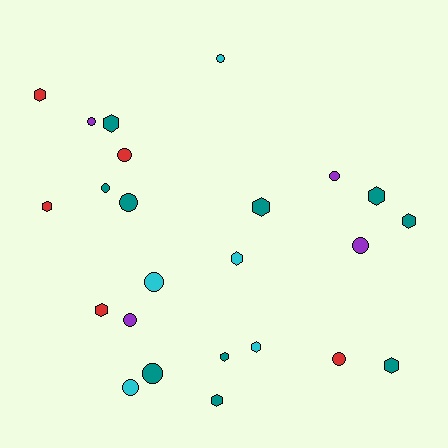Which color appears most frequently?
Teal, with 10 objects.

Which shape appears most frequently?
Circle, with 12 objects.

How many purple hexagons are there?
There are no purple hexagons.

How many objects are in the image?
There are 24 objects.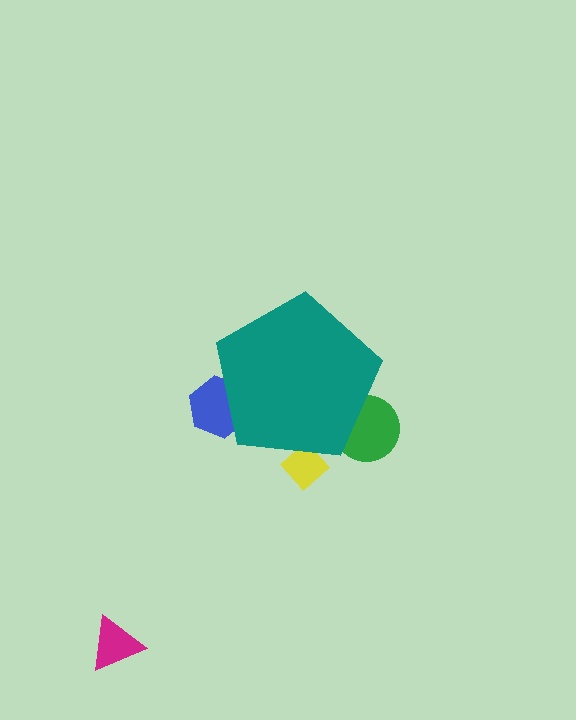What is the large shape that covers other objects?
A teal pentagon.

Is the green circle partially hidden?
Yes, the green circle is partially hidden behind the teal pentagon.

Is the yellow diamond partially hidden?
Yes, the yellow diamond is partially hidden behind the teal pentagon.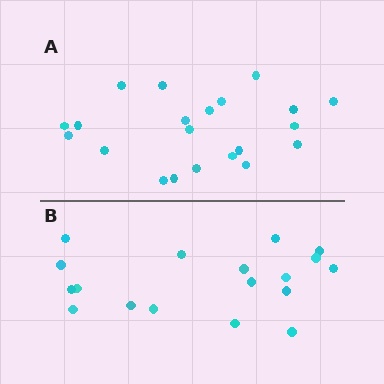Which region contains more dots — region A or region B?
Region A (the top region) has more dots.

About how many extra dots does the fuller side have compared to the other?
Region A has just a few more — roughly 2 or 3 more dots than region B.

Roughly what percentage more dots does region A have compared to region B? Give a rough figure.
About 15% more.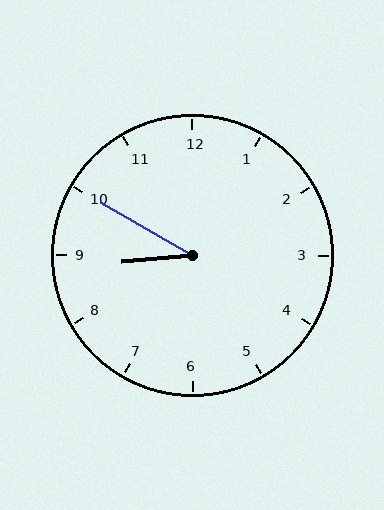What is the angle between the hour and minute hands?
Approximately 35 degrees.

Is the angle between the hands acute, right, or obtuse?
It is acute.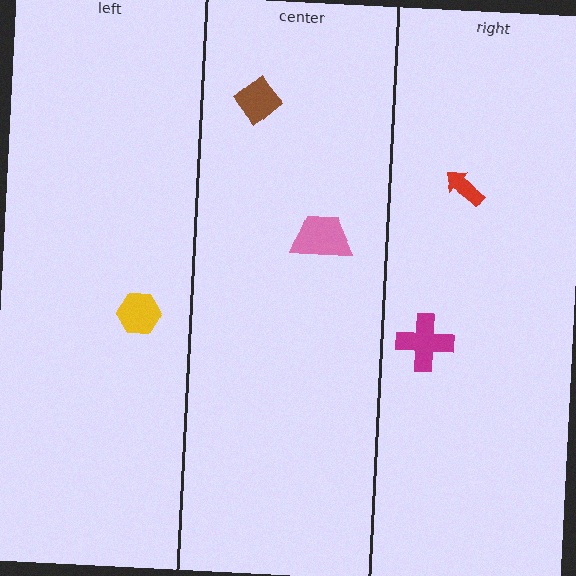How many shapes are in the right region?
2.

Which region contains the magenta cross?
The right region.